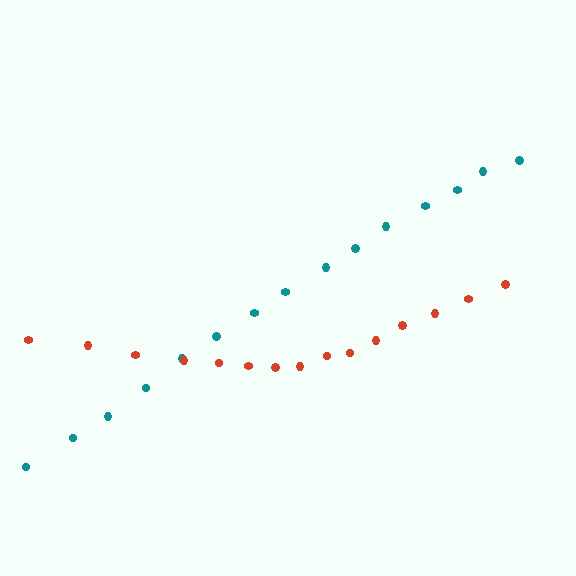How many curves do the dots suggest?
There are 2 distinct paths.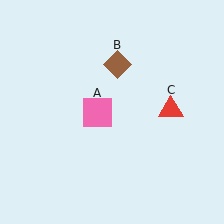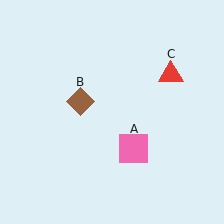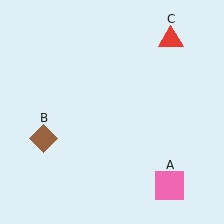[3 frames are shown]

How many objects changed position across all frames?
3 objects changed position: pink square (object A), brown diamond (object B), red triangle (object C).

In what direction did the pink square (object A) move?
The pink square (object A) moved down and to the right.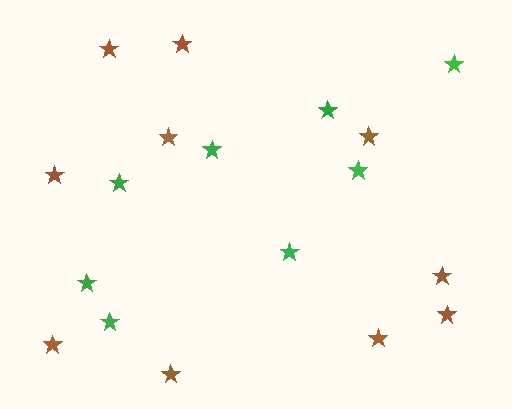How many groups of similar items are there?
There are 2 groups: one group of brown stars (10) and one group of green stars (8).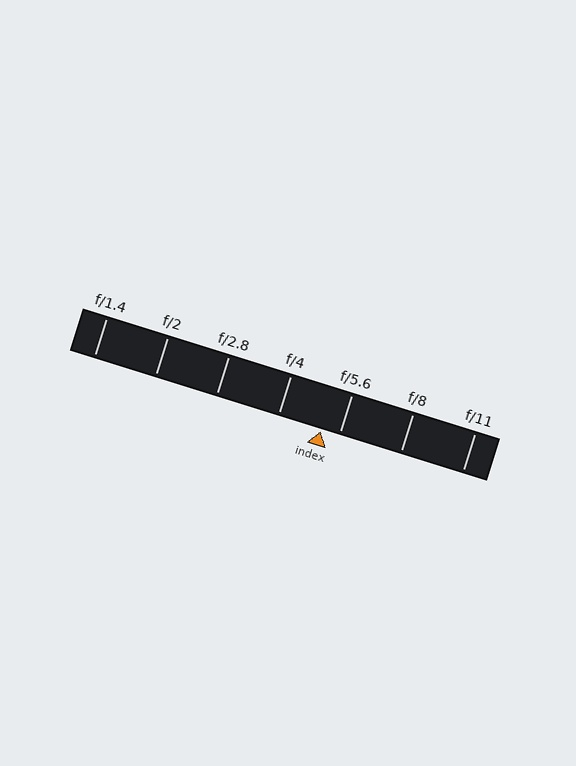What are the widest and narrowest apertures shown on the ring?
The widest aperture shown is f/1.4 and the narrowest is f/11.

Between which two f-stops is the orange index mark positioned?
The index mark is between f/4 and f/5.6.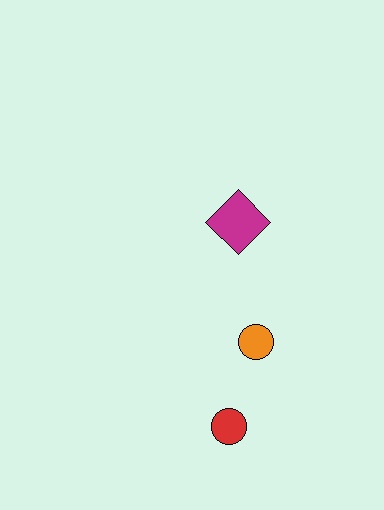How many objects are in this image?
There are 3 objects.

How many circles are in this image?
There are 2 circles.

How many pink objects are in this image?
There are no pink objects.